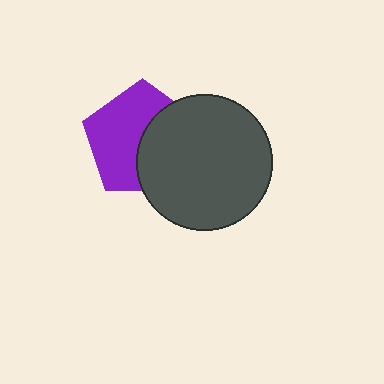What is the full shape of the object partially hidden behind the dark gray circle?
The partially hidden object is a purple pentagon.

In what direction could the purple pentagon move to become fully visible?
The purple pentagon could move left. That would shift it out from behind the dark gray circle entirely.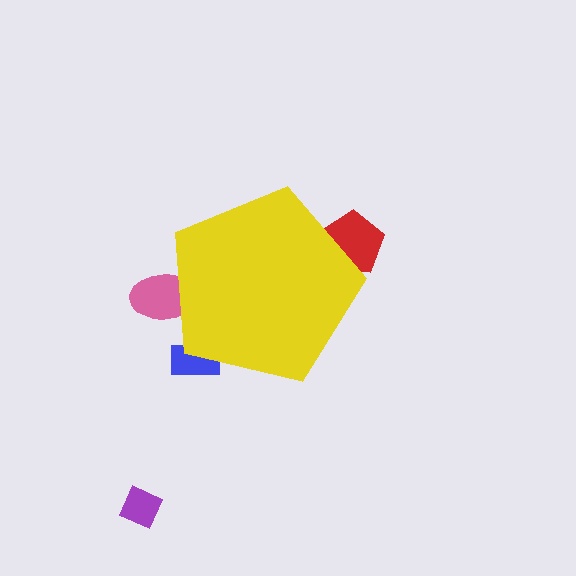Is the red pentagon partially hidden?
Yes, the red pentagon is partially hidden behind the yellow pentagon.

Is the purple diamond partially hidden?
No, the purple diamond is fully visible.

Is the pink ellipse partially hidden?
Yes, the pink ellipse is partially hidden behind the yellow pentagon.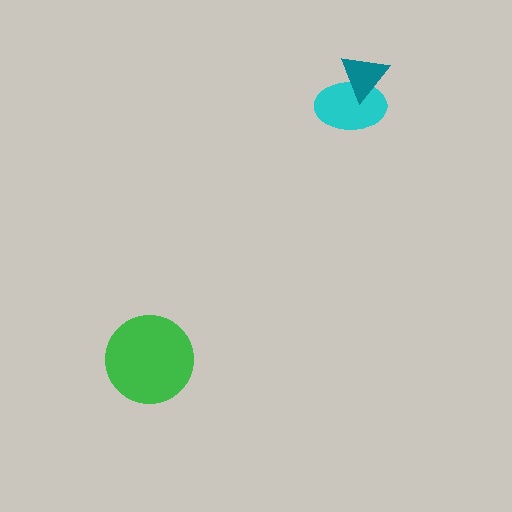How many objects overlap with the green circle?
0 objects overlap with the green circle.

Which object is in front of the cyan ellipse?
The teal triangle is in front of the cyan ellipse.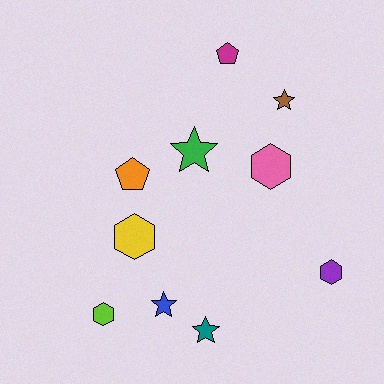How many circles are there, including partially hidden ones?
There are no circles.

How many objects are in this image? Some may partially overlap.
There are 10 objects.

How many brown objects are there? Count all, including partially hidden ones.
There is 1 brown object.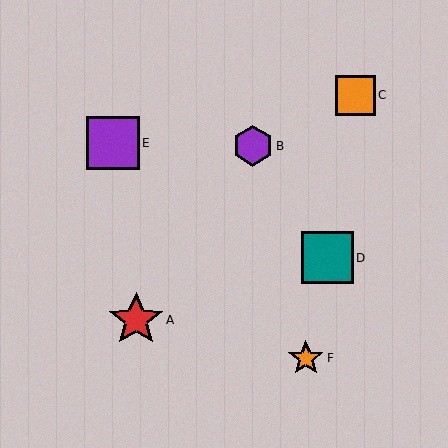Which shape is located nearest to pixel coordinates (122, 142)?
The purple square (labeled E) at (113, 143) is nearest to that location.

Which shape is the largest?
The red star (labeled A) is the largest.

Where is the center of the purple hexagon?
The center of the purple hexagon is at (253, 146).